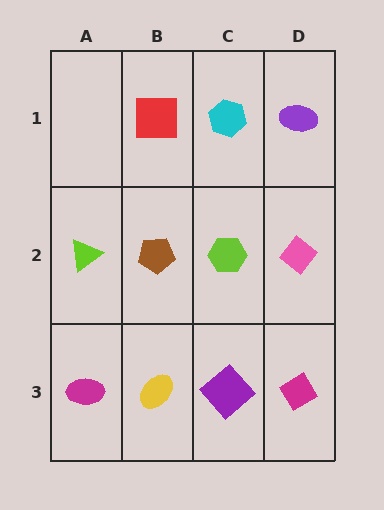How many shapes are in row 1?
3 shapes.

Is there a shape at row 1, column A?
No, that cell is empty.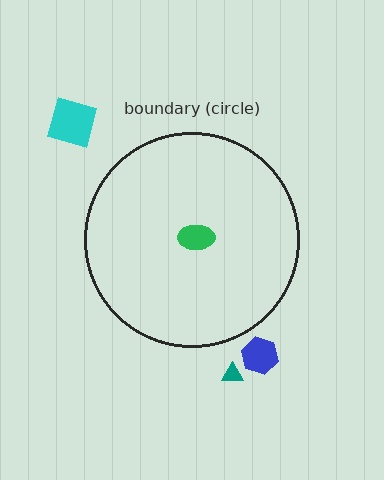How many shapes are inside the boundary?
1 inside, 3 outside.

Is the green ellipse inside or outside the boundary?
Inside.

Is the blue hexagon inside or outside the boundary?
Outside.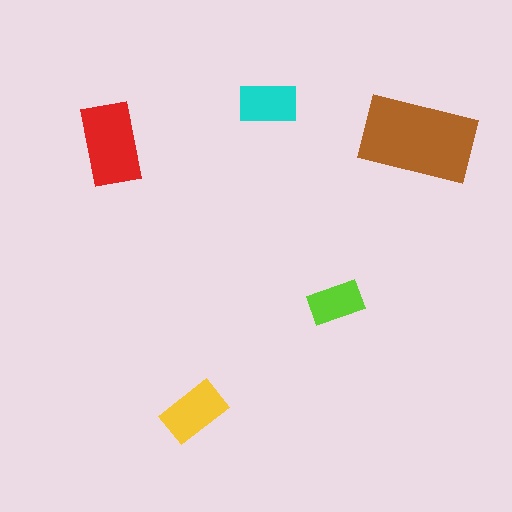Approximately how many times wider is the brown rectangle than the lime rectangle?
About 2 times wider.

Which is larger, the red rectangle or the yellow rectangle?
The red one.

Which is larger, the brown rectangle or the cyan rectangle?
The brown one.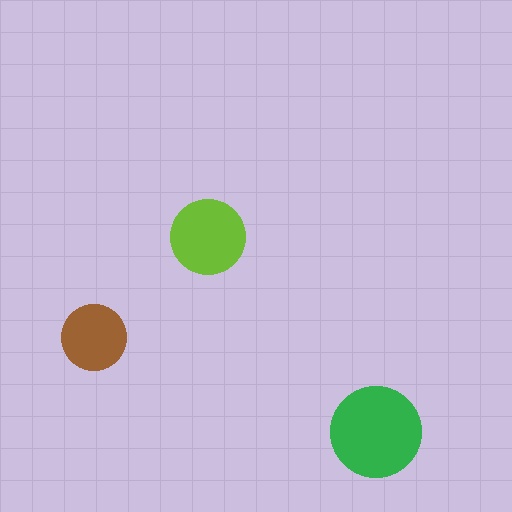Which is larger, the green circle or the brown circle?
The green one.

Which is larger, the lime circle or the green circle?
The green one.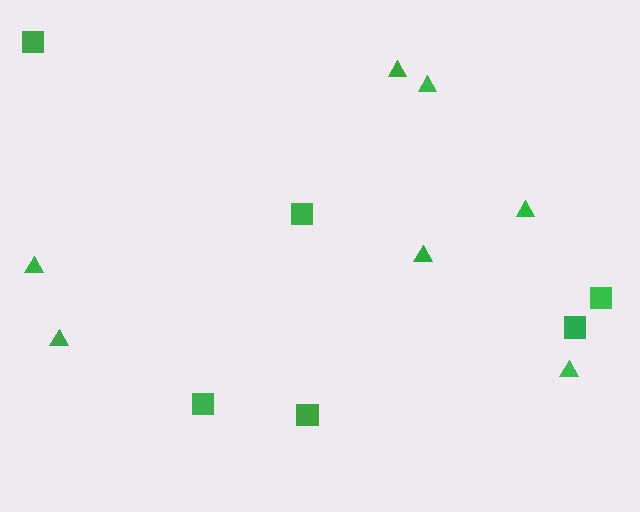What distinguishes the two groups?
There are 2 groups: one group of triangles (7) and one group of squares (6).